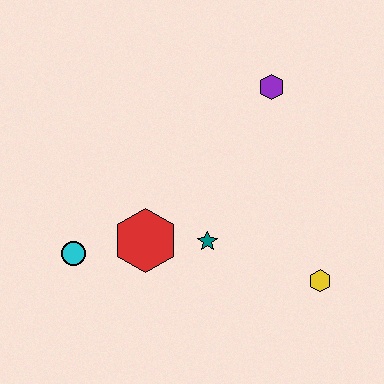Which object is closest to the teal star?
The red hexagon is closest to the teal star.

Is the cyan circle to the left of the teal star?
Yes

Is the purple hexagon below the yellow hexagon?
No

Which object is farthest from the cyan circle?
The purple hexagon is farthest from the cyan circle.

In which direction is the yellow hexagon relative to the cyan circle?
The yellow hexagon is to the right of the cyan circle.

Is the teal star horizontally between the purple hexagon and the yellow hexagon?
No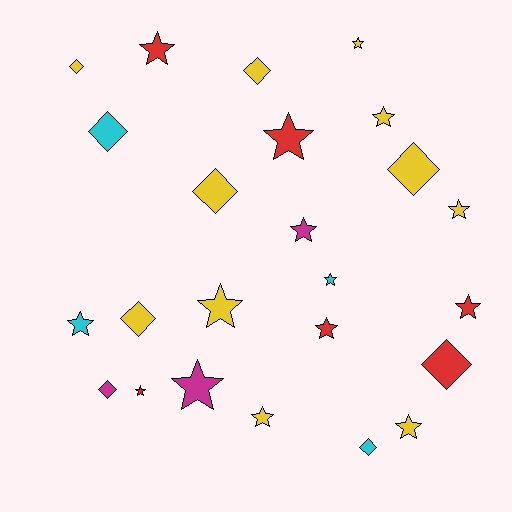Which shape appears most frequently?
Star, with 15 objects.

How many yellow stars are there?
There are 6 yellow stars.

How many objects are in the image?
There are 24 objects.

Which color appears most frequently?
Yellow, with 11 objects.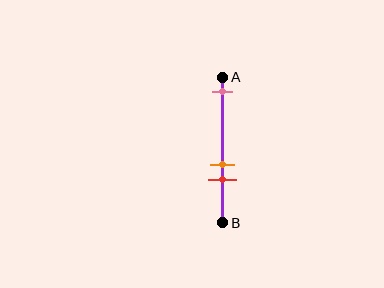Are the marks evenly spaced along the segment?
No, the marks are not evenly spaced.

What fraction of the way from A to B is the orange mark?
The orange mark is approximately 60% (0.6) of the way from A to B.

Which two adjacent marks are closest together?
The orange and red marks are the closest adjacent pair.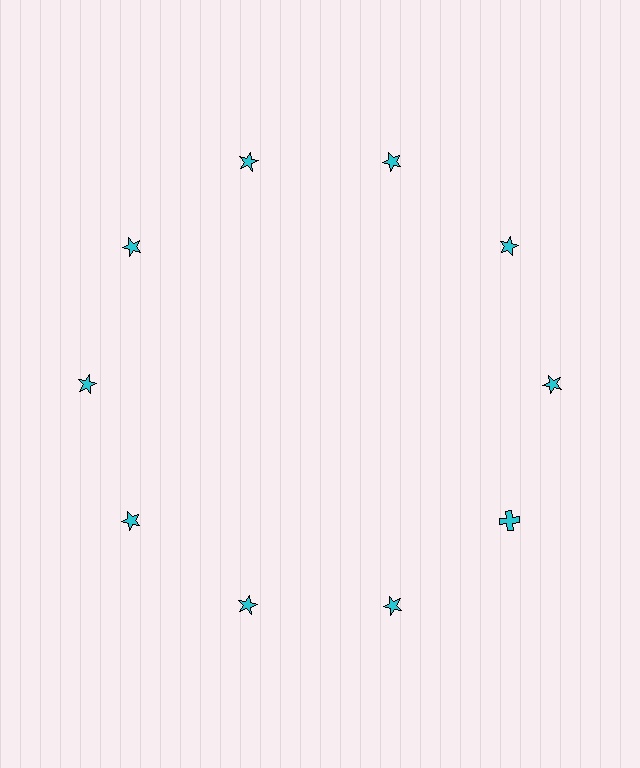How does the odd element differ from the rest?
It has a different shape: cross instead of star.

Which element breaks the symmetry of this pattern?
The cyan cross at roughly the 4 o'clock position breaks the symmetry. All other shapes are cyan stars.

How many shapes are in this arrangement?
There are 10 shapes arranged in a ring pattern.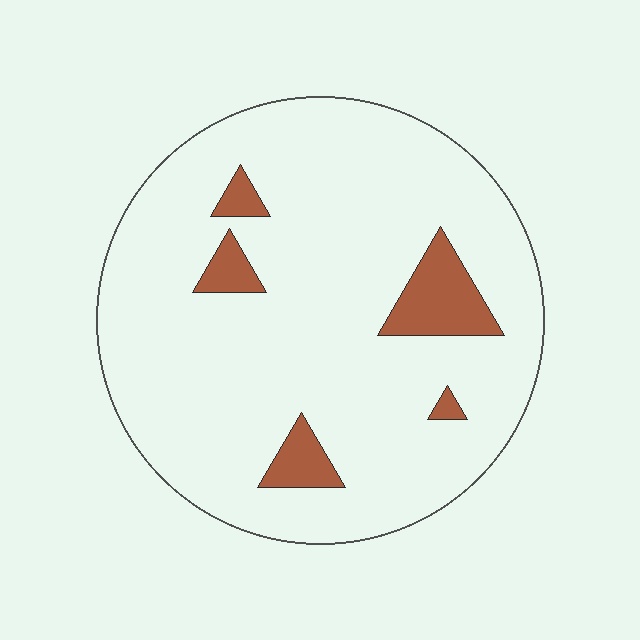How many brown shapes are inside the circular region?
5.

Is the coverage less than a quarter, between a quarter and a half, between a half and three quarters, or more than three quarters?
Less than a quarter.